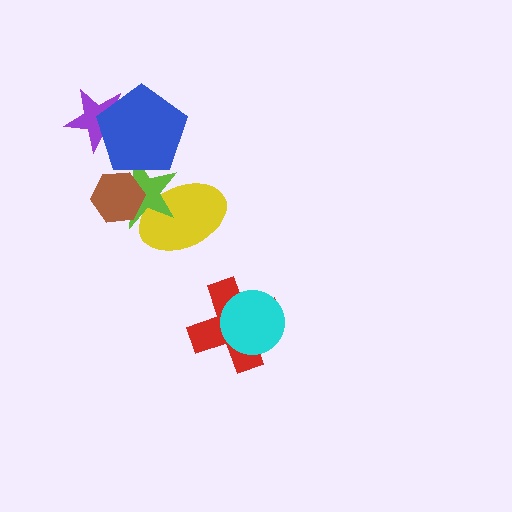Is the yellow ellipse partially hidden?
Yes, it is partially covered by another shape.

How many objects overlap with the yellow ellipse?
1 object overlaps with the yellow ellipse.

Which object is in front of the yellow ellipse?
The lime star is in front of the yellow ellipse.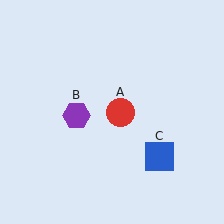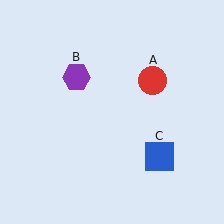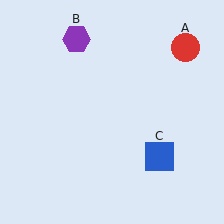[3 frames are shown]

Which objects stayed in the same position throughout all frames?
Blue square (object C) remained stationary.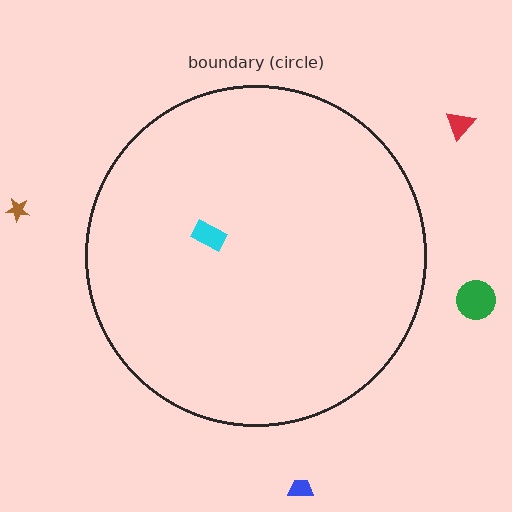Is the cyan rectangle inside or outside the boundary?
Inside.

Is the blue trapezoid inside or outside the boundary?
Outside.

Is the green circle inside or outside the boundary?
Outside.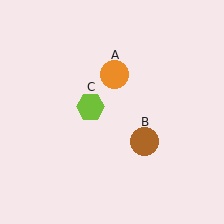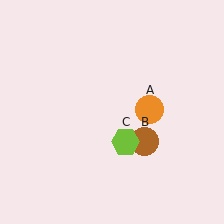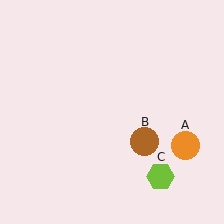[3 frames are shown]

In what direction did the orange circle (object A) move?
The orange circle (object A) moved down and to the right.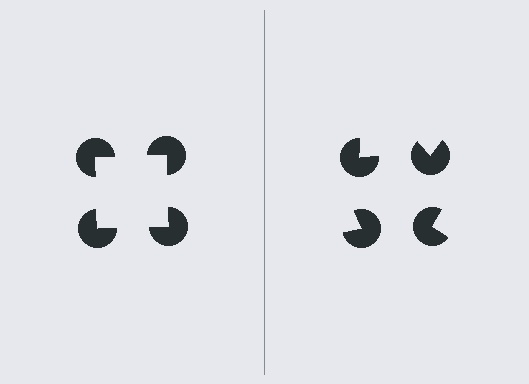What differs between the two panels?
The pac-man discs are positioned identically on both sides; only the wedge orientations differ. On the left they align to a square; on the right they are misaligned.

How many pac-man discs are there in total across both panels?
8 — 4 on each side.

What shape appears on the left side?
An illusory square.